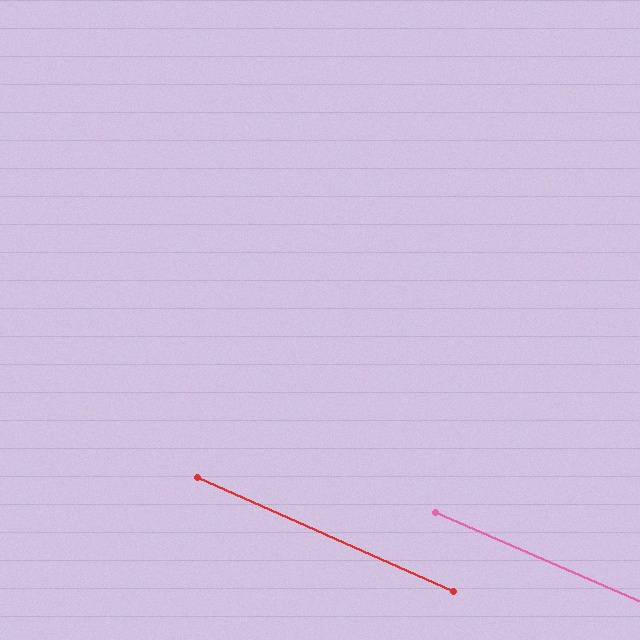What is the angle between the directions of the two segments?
Approximately 0 degrees.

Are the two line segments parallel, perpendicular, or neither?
Parallel — their directions differ by only 0.4°.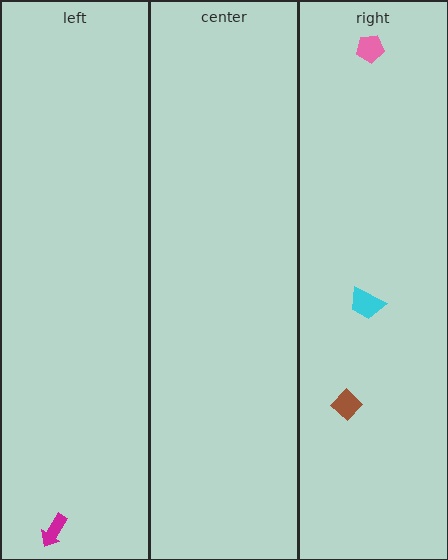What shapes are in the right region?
The brown diamond, the pink pentagon, the cyan trapezoid.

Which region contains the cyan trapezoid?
The right region.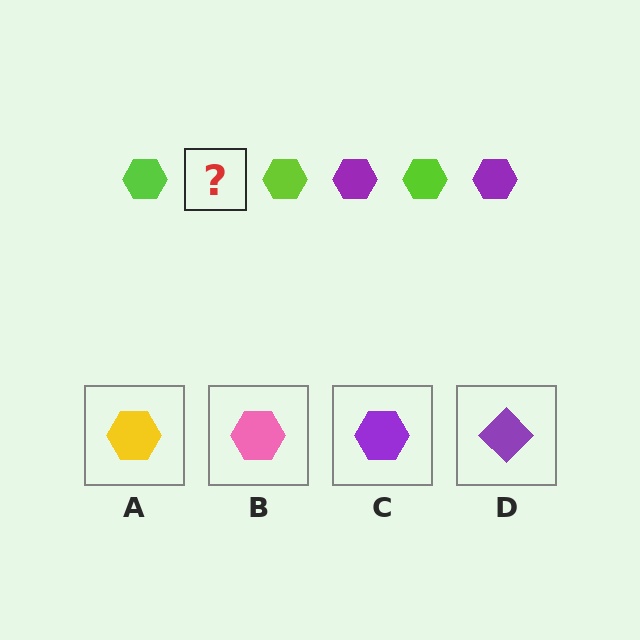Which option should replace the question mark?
Option C.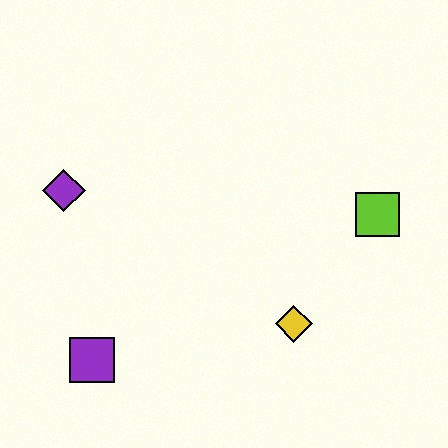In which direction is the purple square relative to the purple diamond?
The purple square is below the purple diamond.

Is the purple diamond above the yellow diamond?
Yes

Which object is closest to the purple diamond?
The purple square is closest to the purple diamond.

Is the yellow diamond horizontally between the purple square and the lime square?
Yes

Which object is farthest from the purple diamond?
The lime square is farthest from the purple diamond.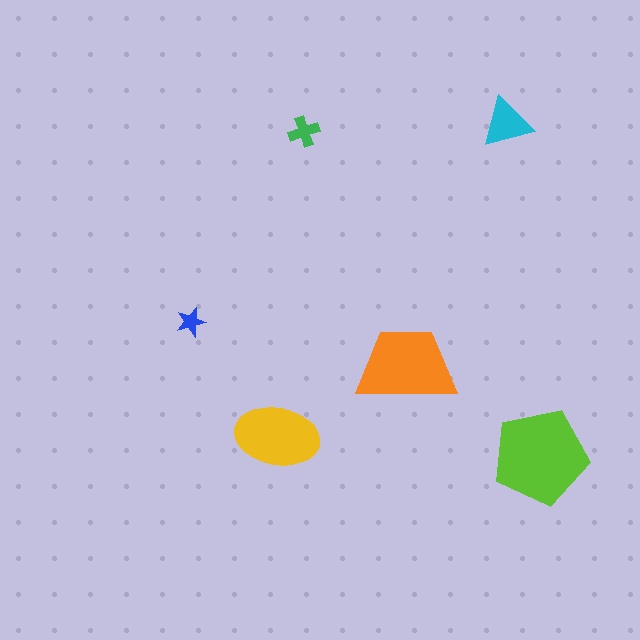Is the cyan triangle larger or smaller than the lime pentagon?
Smaller.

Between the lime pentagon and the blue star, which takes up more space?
The lime pentagon.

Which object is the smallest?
The blue star.